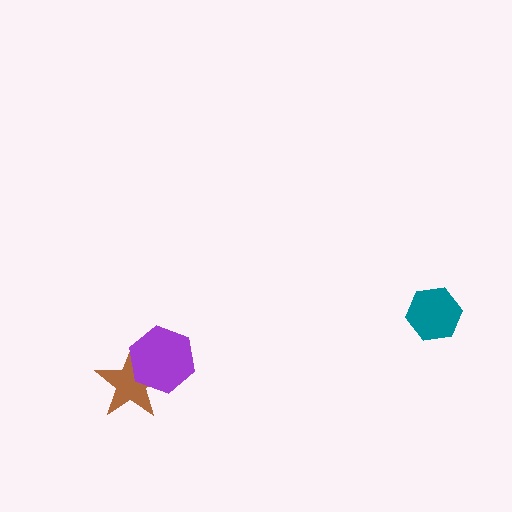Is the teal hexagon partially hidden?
No, no other shape covers it.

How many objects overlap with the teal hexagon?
0 objects overlap with the teal hexagon.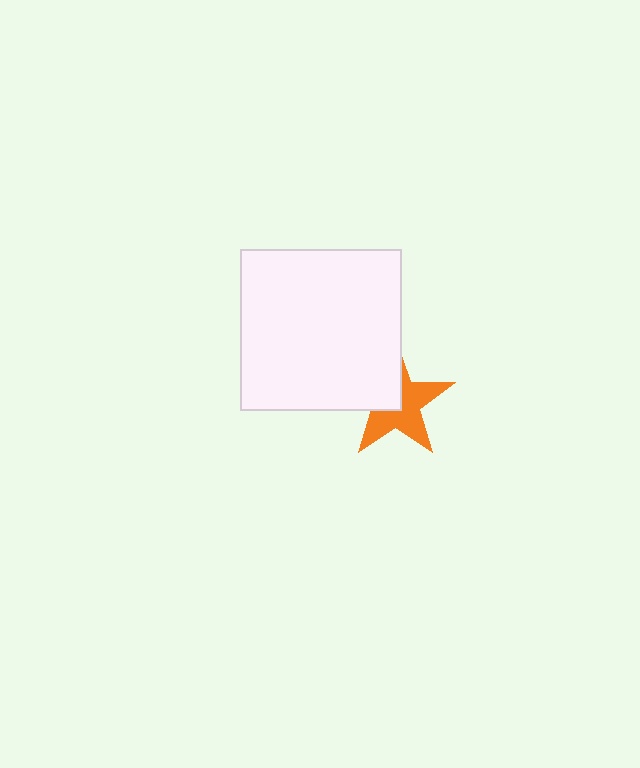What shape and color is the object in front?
The object in front is a white square.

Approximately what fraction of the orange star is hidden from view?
Roughly 41% of the orange star is hidden behind the white square.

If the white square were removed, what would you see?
You would see the complete orange star.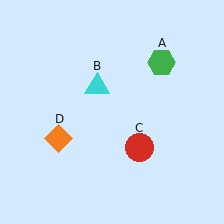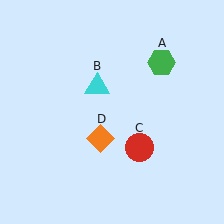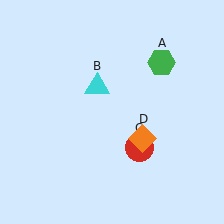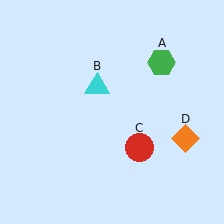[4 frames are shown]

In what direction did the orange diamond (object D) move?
The orange diamond (object D) moved right.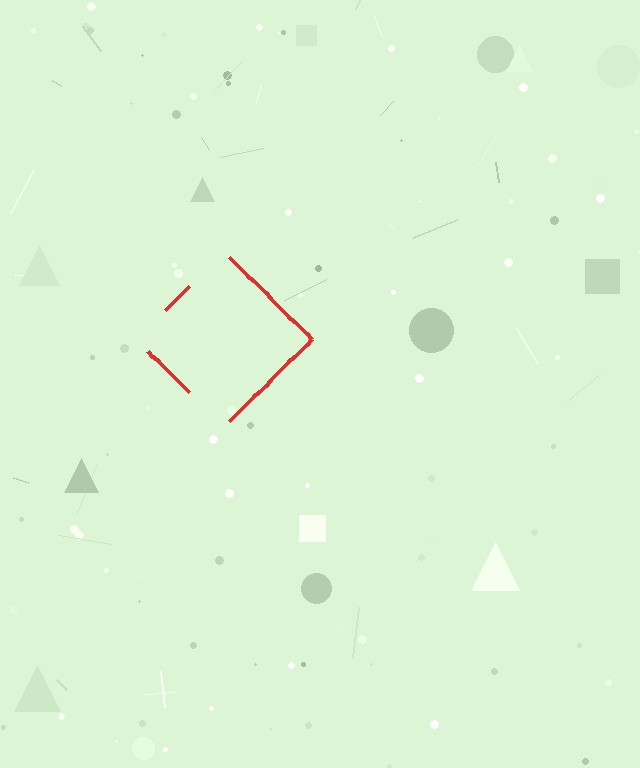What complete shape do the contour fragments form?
The contour fragments form a diamond.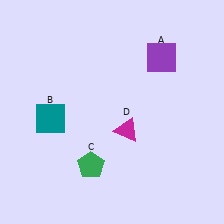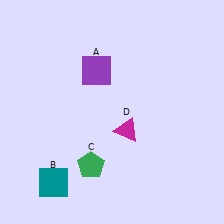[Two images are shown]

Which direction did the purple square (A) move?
The purple square (A) moved left.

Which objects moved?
The objects that moved are: the purple square (A), the teal square (B).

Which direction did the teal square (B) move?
The teal square (B) moved down.